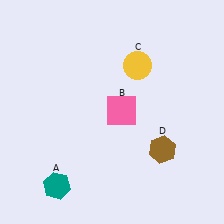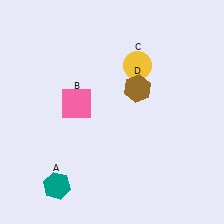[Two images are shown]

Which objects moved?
The objects that moved are: the pink square (B), the brown hexagon (D).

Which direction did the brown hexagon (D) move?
The brown hexagon (D) moved up.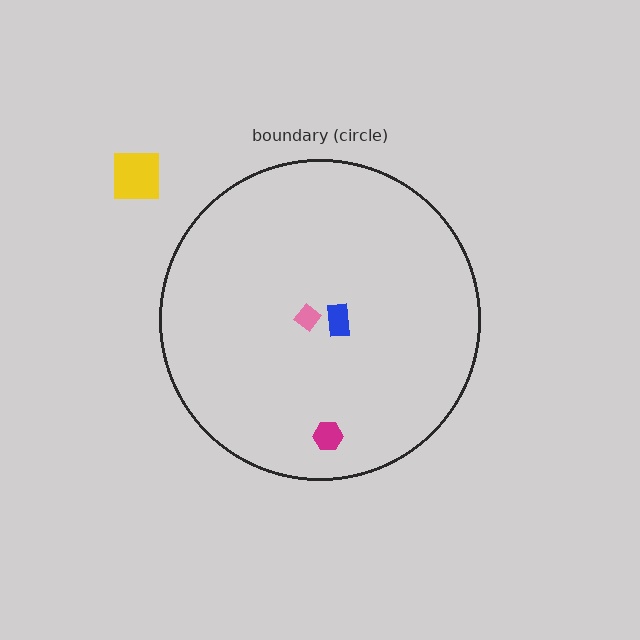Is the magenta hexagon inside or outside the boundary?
Inside.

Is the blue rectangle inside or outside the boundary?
Inside.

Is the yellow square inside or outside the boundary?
Outside.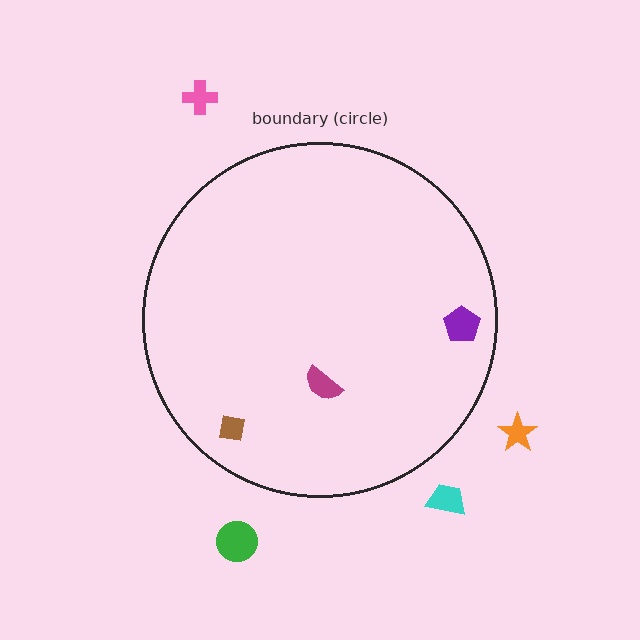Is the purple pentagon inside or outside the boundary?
Inside.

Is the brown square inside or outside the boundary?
Inside.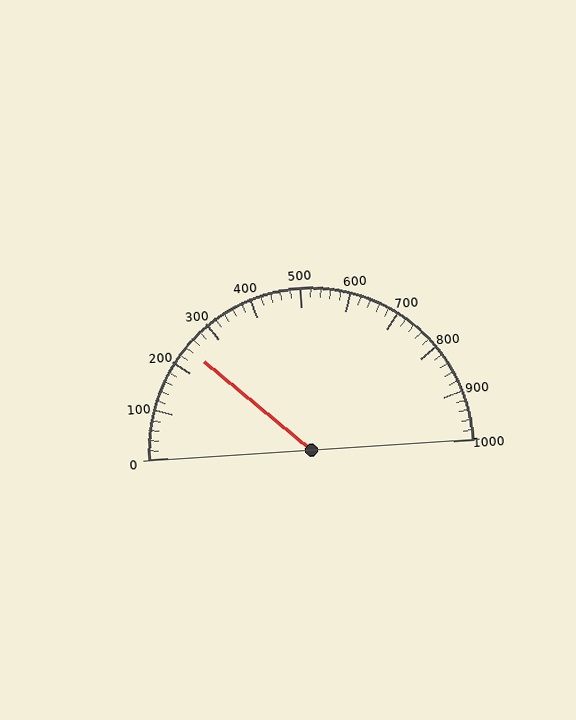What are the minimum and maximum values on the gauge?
The gauge ranges from 0 to 1000.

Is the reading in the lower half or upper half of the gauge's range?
The reading is in the lower half of the range (0 to 1000).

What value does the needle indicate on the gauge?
The needle indicates approximately 240.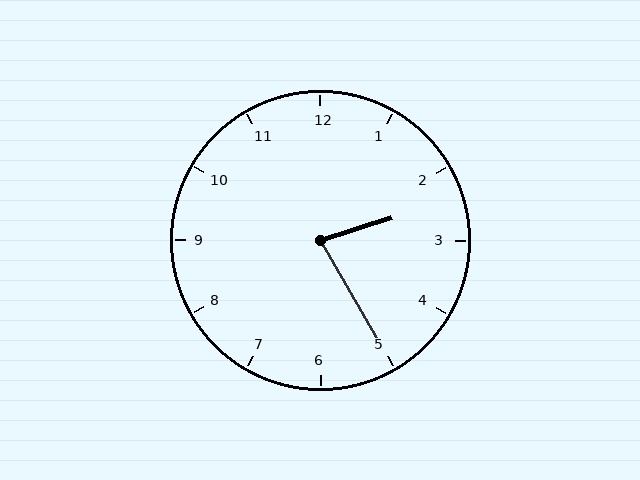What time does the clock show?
2:25.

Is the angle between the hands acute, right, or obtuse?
It is acute.